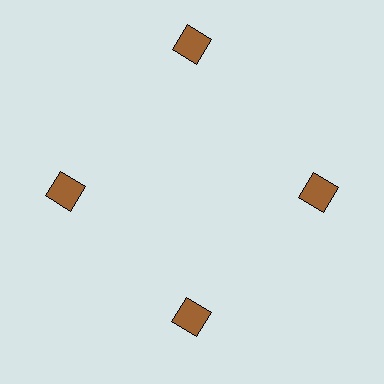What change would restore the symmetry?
The symmetry would be restored by moving it inward, back onto the ring so that all 4 squares sit at equal angles and equal distance from the center.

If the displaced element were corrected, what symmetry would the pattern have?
It would have 4-fold rotational symmetry — the pattern would map onto itself every 90 degrees.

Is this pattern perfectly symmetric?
No. The 4 brown squares are arranged in a ring, but one element near the 12 o'clock position is pushed outward from the center, breaking the 4-fold rotational symmetry.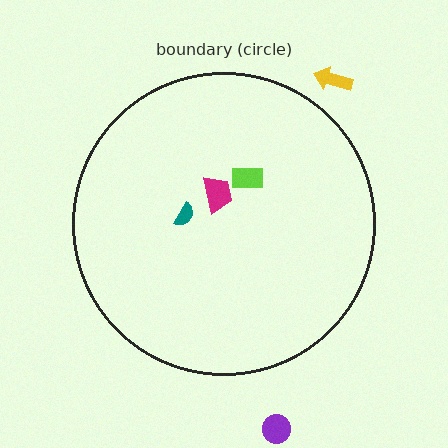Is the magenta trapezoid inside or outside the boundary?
Inside.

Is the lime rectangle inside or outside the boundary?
Inside.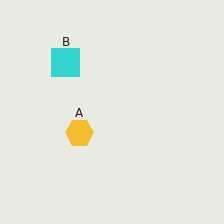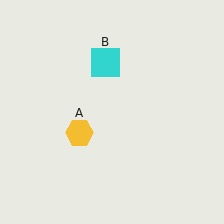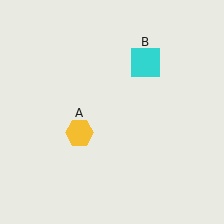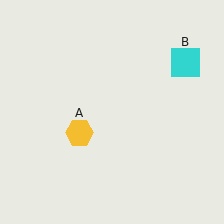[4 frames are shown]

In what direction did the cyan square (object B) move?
The cyan square (object B) moved right.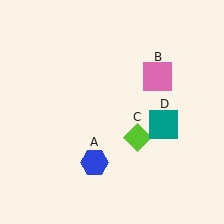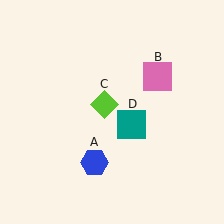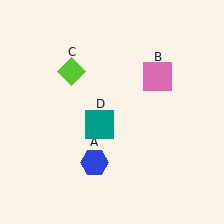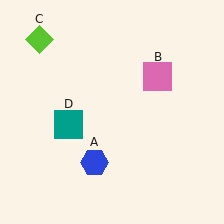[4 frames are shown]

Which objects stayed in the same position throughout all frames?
Blue hexagon (object A) and pink square (object B) remained stationary.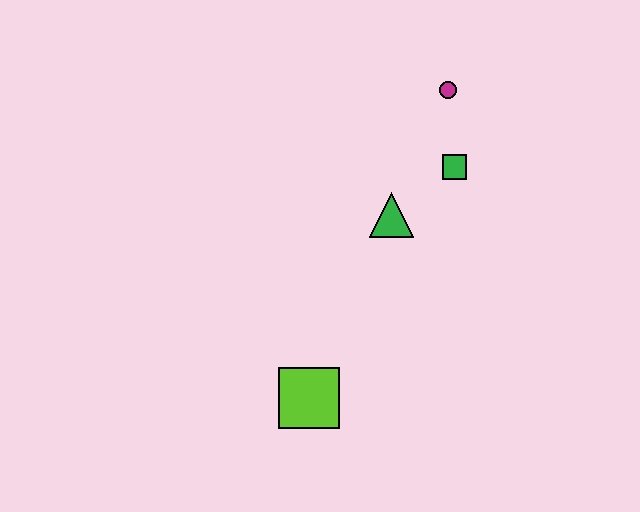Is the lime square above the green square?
No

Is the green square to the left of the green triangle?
No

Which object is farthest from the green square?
The lime square is farthest from the green square.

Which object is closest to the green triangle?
The green square is closest to the green triangle.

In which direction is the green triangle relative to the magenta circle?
The green triangle is below the magenta circle.